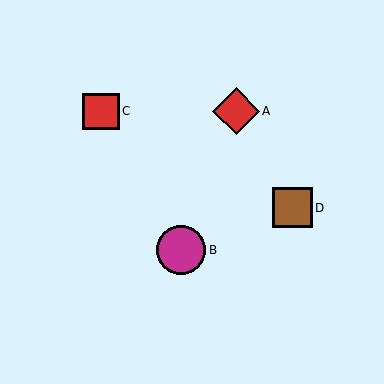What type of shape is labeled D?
Shape D is a brown square.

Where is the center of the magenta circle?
The center of the magenta circle is at (181, 250).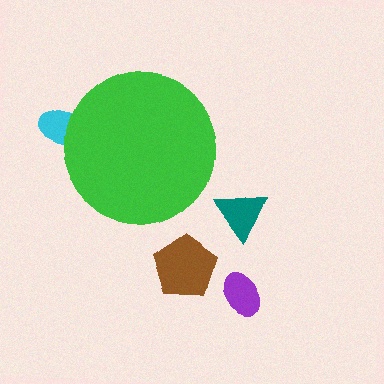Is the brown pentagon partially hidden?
No, the brown pentagon is fully visible.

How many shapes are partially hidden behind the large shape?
1 shape is partially hidden.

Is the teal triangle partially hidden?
No, the teal triangle is fully visible.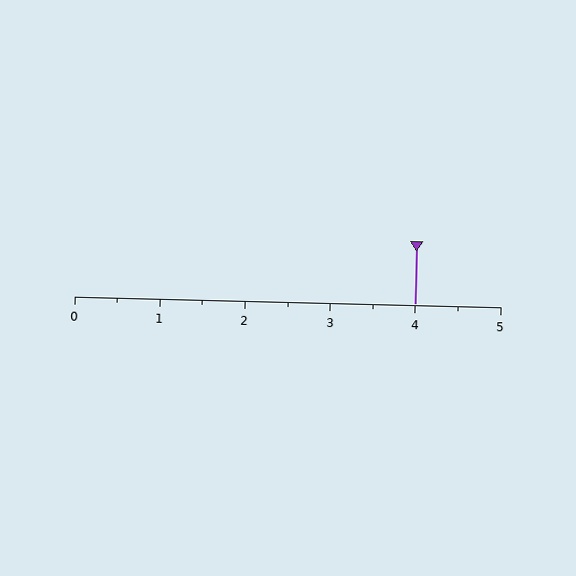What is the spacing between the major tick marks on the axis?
The major ticks are spaced 1 apart.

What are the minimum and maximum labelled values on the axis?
The axis runs from 0 to 5.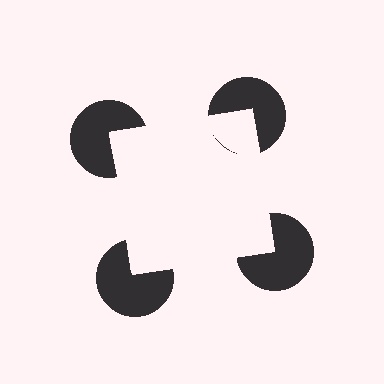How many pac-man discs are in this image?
There are 4 — one at each vertex of the illusory square.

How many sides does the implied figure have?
4 sides.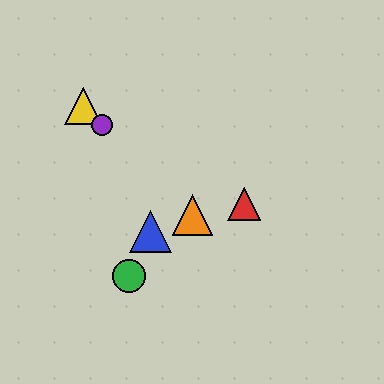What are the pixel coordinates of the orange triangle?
The orange triangle is at (193, 215).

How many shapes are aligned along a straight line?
3 shapes (the yellow triangle, the purple circle, the orange triangle) are aligned along a straight line.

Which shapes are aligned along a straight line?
The yellow triangle, the purple circle, the orange triangle are aligned along a straight line.